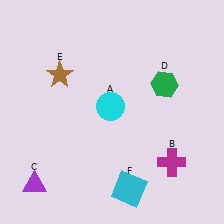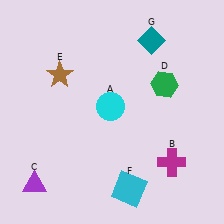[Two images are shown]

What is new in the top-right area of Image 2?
A teal diamond (G) was added in the top-right area of Image 2.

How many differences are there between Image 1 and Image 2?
There is 1 difference between the two images.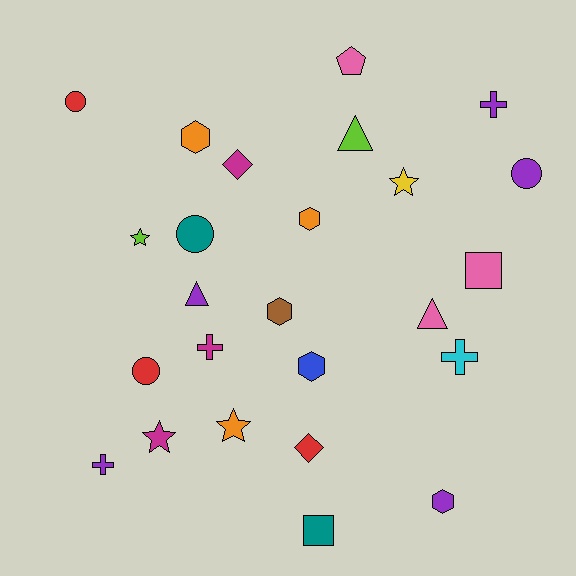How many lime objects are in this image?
There are 2 lime objects.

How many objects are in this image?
There are 25 objects.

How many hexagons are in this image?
There are 5 hexagons.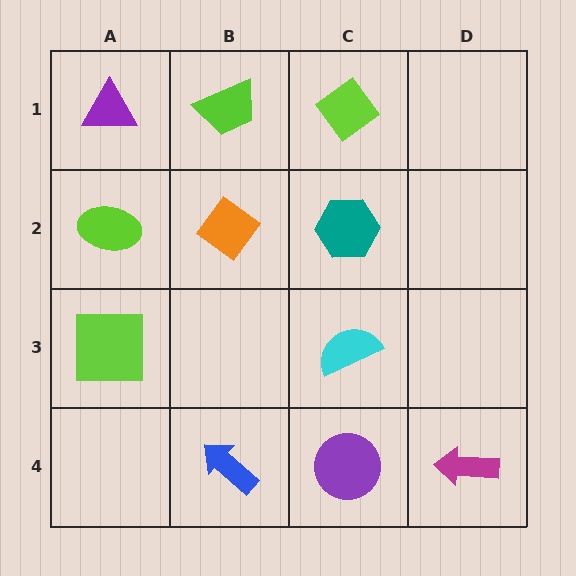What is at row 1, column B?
A lime trapezoid.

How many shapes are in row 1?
3 shapes.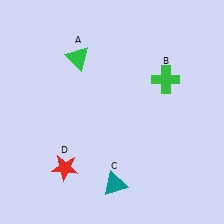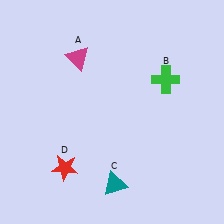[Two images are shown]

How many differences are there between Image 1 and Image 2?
There is 1 difference between the two images.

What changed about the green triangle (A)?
In Image 1, A is green. In Image 2, it changed to magenta.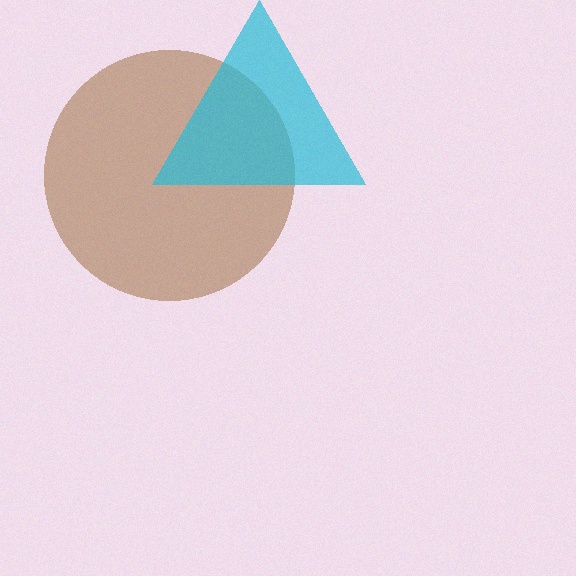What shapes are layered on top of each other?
The layered shapes are: a brown circle, a cyan triangle.